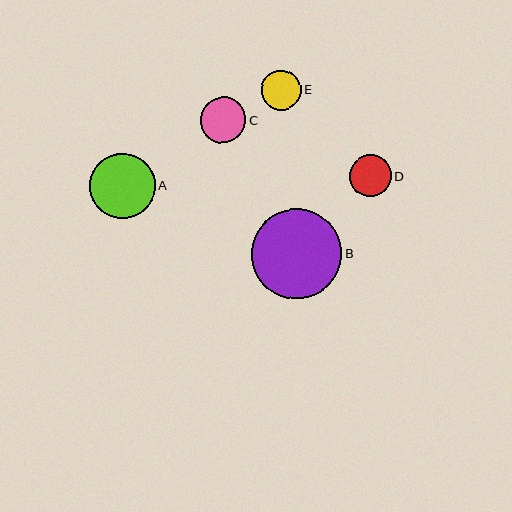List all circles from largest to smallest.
From largest to smallest: B, A, C, D, E.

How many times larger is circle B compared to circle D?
Circle B is approximately 2.1 times the size of circle D.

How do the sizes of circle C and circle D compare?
Circle C and circle D are approximately the same size.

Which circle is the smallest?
Circle E is the smallest with a size of approximately 40 pixels.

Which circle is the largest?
Circle B is the largest with a size of approximately 90 pixels.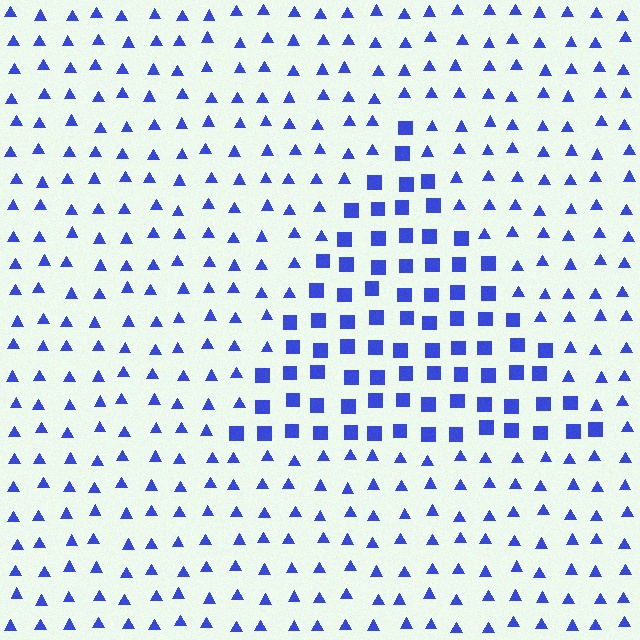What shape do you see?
I see a triangle.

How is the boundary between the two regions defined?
The boundary is defined by a change in element shape: squares inside vs. triangles outside. All elements share the same color and spacing.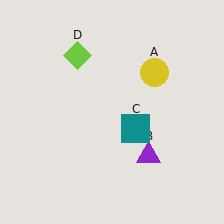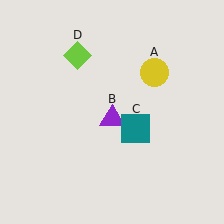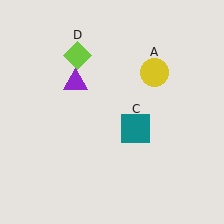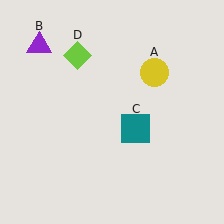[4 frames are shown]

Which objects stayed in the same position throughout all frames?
Yellow circle (object A) and teal square (object C) and lime diamond (object D) remained stationary.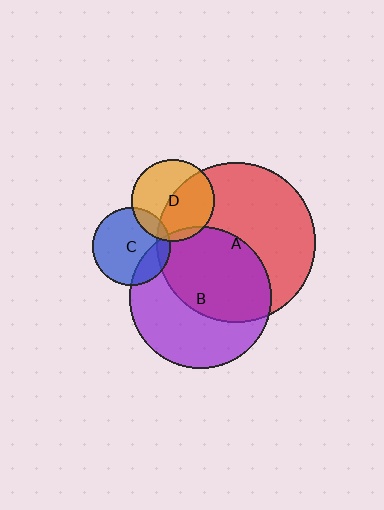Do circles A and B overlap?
Yes.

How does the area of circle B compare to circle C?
Approximately 3.3 times.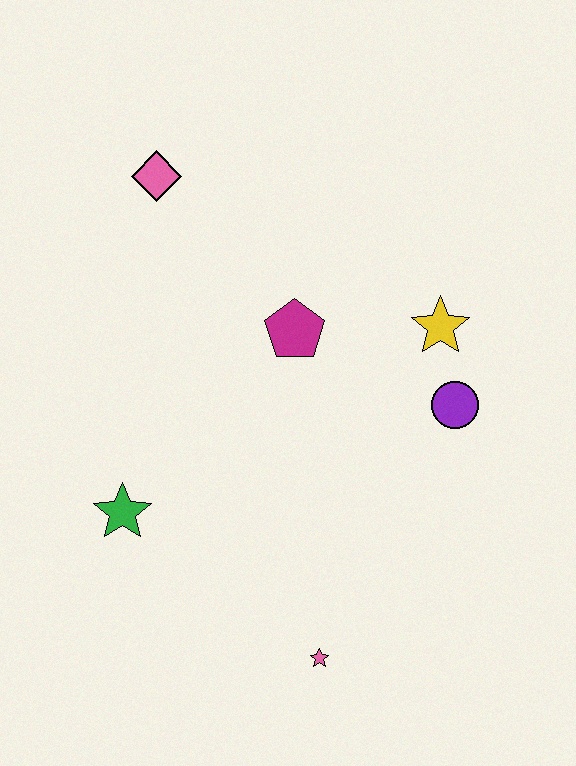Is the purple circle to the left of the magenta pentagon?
No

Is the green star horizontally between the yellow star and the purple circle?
No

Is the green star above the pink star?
Yes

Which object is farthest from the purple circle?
The pink diamond is farthest from the purple circle.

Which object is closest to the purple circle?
The yellow star is closest to the purple circle.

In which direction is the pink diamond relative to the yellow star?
The pink diamond is to the left of the yellow star.